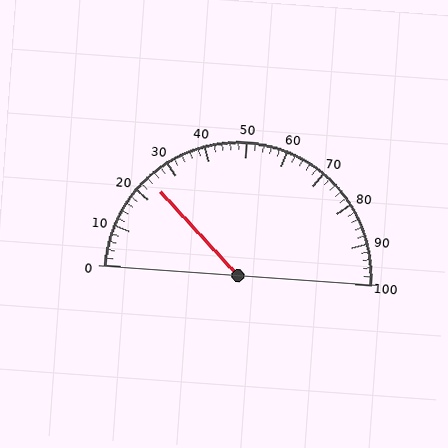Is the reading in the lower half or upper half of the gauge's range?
The reading is in the lower half of the range (0 to 100).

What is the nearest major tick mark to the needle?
The nearest major tick mark is 20.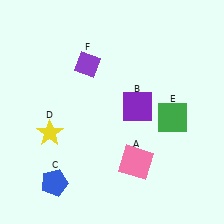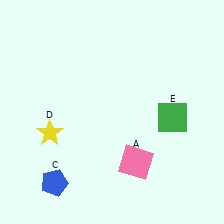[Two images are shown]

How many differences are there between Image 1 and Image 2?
There are 2 differences between the two images.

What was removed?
The purple diamond (F), the purple square (B) were removed in Image 2.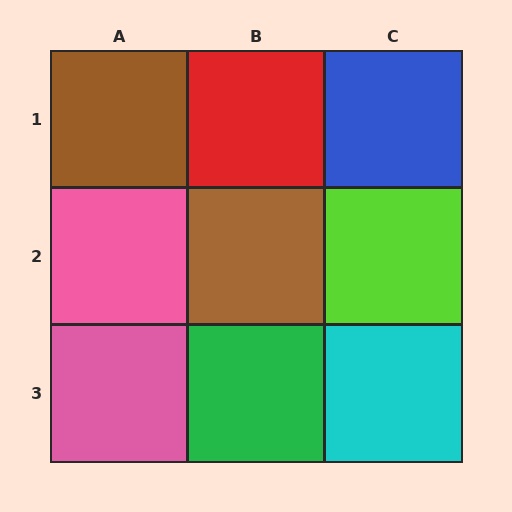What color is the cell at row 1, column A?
Brown.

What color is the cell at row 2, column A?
Pink.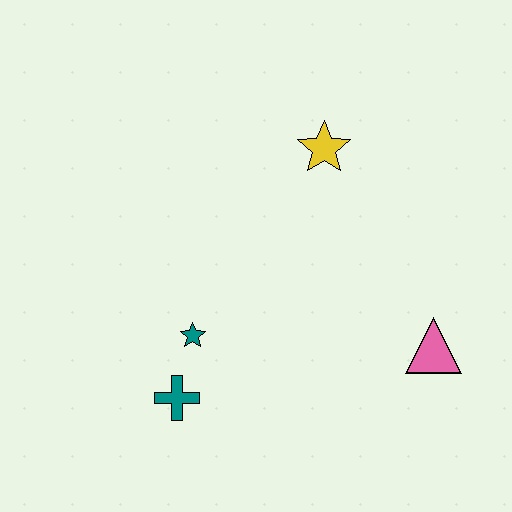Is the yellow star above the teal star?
Yes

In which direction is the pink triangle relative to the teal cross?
The pink triangle is to the right of the teal cross.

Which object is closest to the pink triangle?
The yellow star is closest to the pink triangle.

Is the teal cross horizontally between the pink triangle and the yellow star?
No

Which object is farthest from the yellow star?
The teal cross is farthest from the yellow star.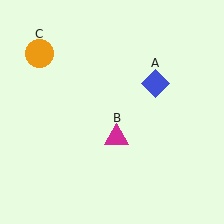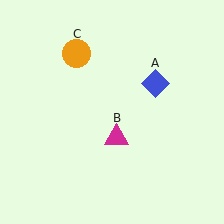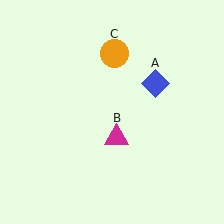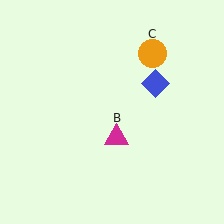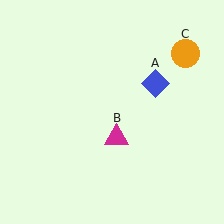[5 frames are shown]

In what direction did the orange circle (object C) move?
The orange circle (object C) moved right.